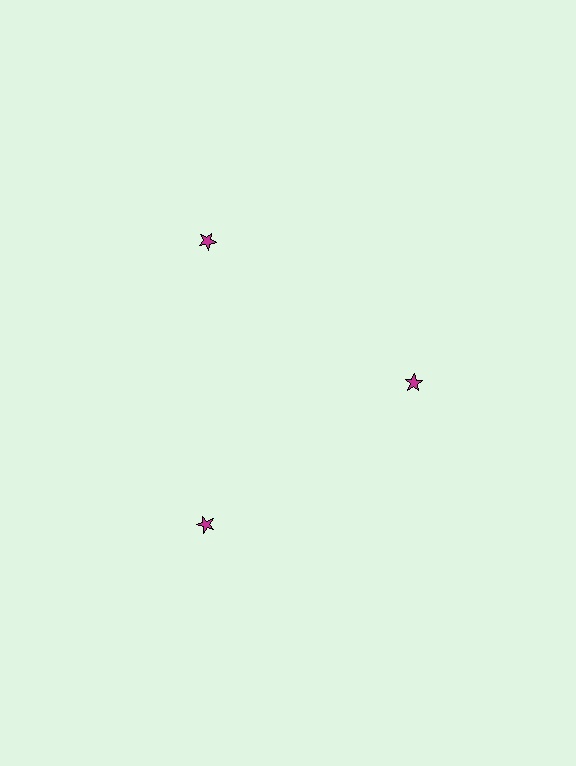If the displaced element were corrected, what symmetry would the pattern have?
It would have 3-fold rotational symmetry — the pattern would map onto itself every 120 degrees.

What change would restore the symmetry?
The symmetry would be restored by moving it outward, back onto the ring so that all 3 stars sit at equal angles and equal distance from the center.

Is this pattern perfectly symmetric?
No. The 3 magenta stars are arranged in a ring, but one element near the 3 o'clock position is pulled inward toward the center, breaking the 3-fold rotational symmetry.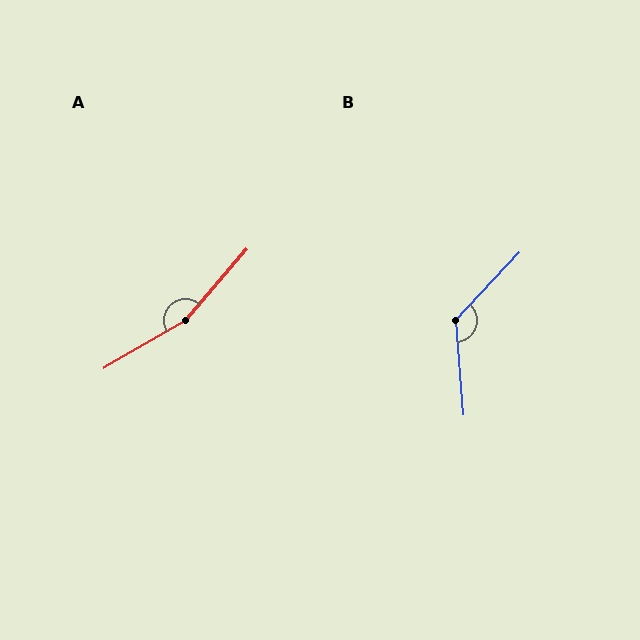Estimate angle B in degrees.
Approximately 132 degrees.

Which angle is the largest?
A, at approximately 161 degrees.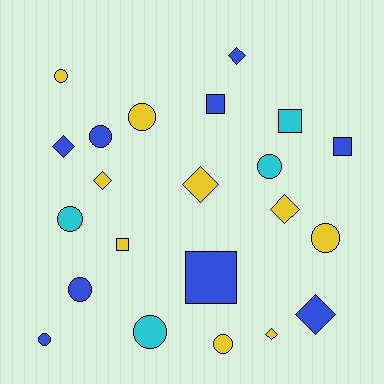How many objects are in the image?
There are 22 objects.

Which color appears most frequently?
Blue, with 9 objects.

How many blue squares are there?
There are 3 blue squares.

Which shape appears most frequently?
Circle, with 10 objects.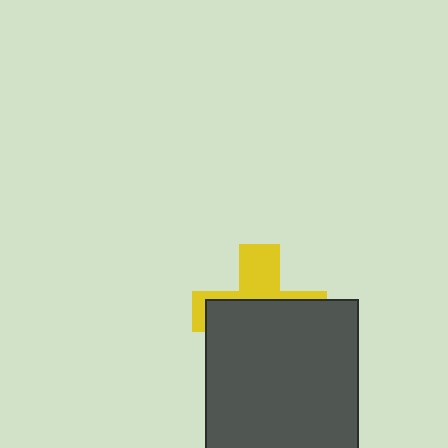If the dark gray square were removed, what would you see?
You would see the complete yellow cross.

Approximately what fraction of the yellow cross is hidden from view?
Roughly 63% of the yellow cross is hidden behind the dark gray square.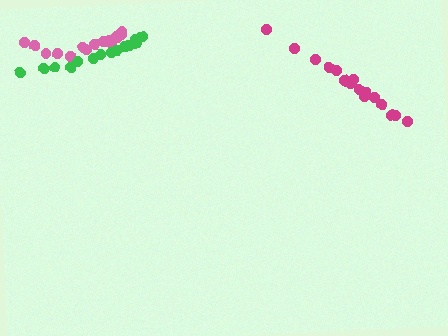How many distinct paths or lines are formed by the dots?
There are 3 distinct paths.